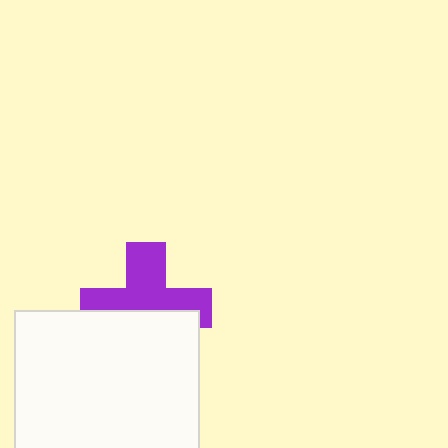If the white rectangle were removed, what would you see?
You would see the complete purple cross.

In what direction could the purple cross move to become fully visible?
The purple cross could move up. That would shift it out from behind the white rectangle entirely.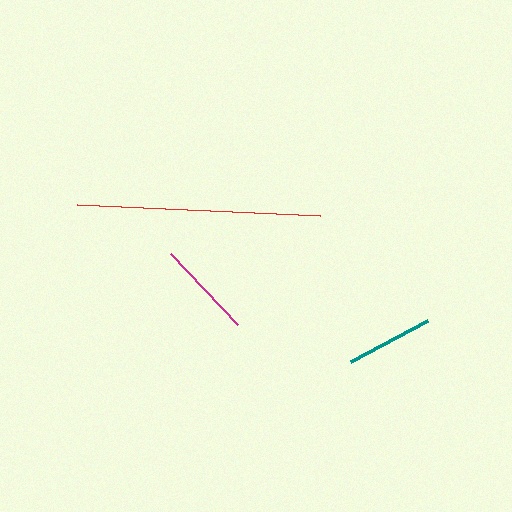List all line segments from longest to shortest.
From longest to shortest: red, magenta, teal.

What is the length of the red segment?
The red segment is approximately 243 pixels long.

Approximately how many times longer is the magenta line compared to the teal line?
The magenta line is approximately 1.1 times the length of the teal line.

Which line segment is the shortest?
The teal line is the shortest at approximately 87 pixels.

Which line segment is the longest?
The red line is the longest at approximately 243 pixels.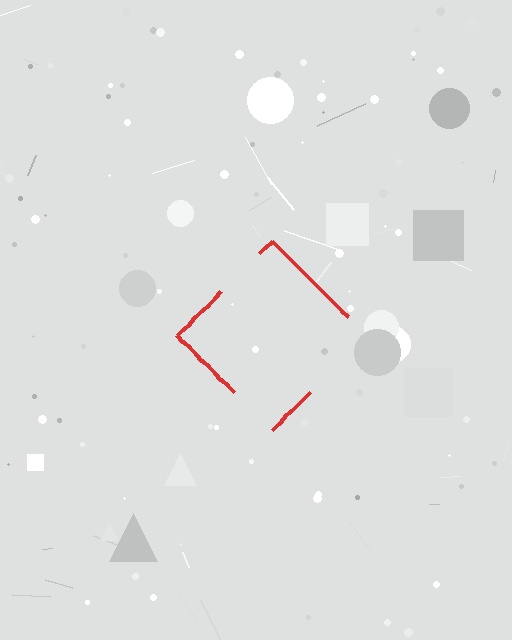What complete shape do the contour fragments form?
The contour fragments form a diamond.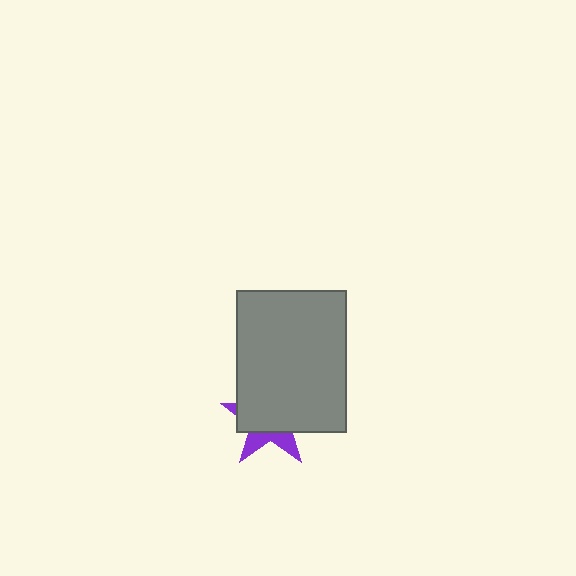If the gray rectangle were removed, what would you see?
You would see the complete purple star.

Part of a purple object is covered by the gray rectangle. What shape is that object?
It is a star.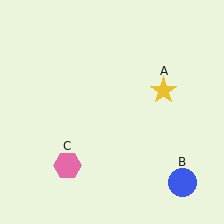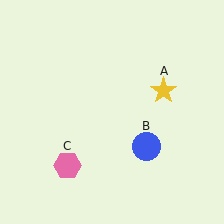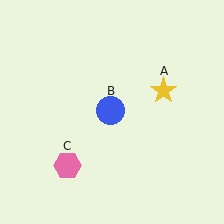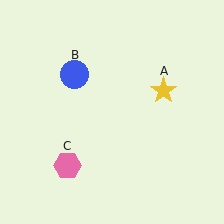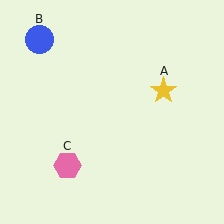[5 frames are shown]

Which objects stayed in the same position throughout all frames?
Yellow star (object A) and pink hexagon (object C) remained stationary.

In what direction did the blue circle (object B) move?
The blue circle (object B) moved up and to the left.